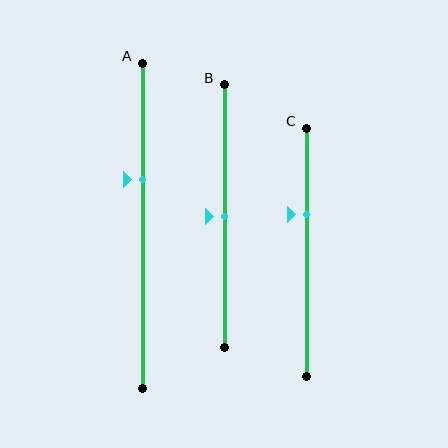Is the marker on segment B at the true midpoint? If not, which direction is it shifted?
Yes, the marker on segment B is at the true midpoint.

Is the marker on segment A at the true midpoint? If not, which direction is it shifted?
No, the marker on segment A is shifted upward by about 14% of the segment length.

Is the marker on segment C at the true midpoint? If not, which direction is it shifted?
No, the marker on segment C is shifted upward by about 15% of the segment length.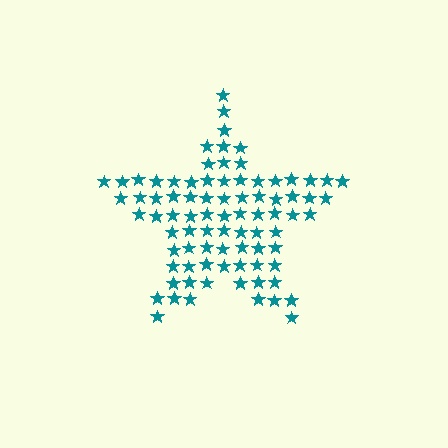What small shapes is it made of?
It is made of small stars.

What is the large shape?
The large shape is a star.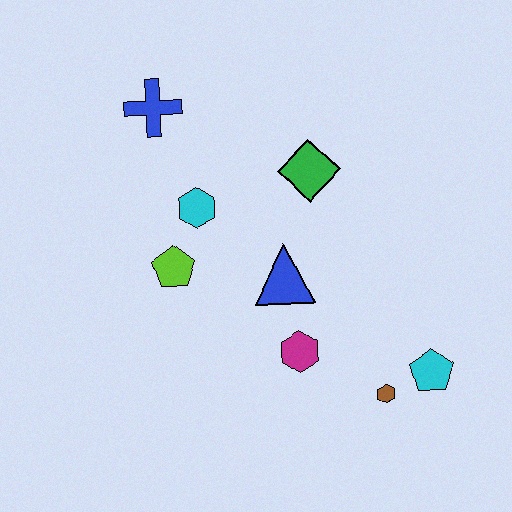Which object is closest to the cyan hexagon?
The lime pentagon is closest to the cyan hexagon.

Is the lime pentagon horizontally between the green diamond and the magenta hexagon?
No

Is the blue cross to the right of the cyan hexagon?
No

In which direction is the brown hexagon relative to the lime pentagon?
The brown hexagon is to the right of the lime pentagon.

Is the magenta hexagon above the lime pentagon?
No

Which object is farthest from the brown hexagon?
The blue cross is farthest from the brown hexagon.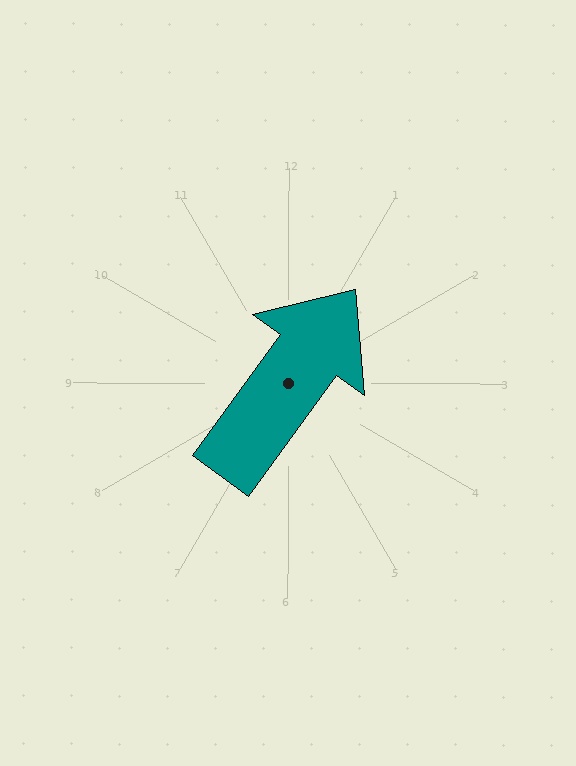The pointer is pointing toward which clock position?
Roughly 1 o'clock.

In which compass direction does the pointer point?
Northeast.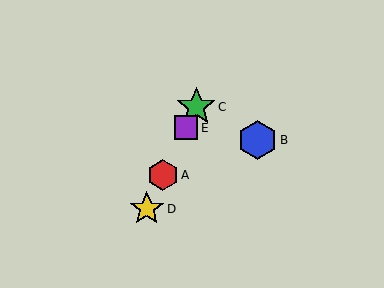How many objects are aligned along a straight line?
4 objects (A, C, D, E) are aligned along a straight line.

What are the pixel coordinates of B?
Object B is at (257, 140).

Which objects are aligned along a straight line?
Objects A, C, D, E are aligned along a straight line.